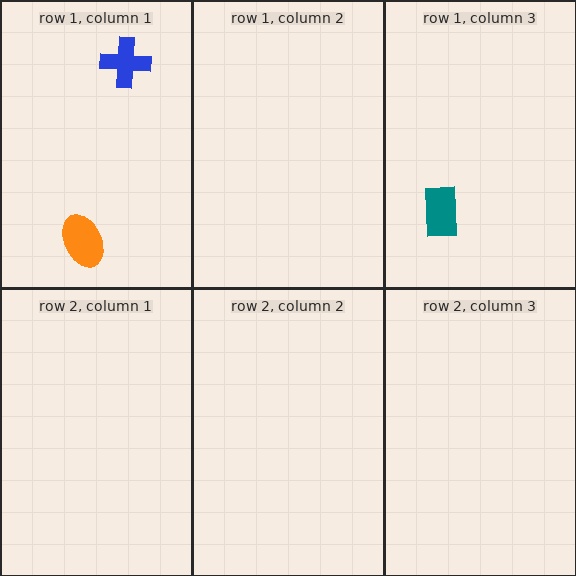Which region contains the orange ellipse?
The row 1, column 1 region.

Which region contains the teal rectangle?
The row 1, column 3 region.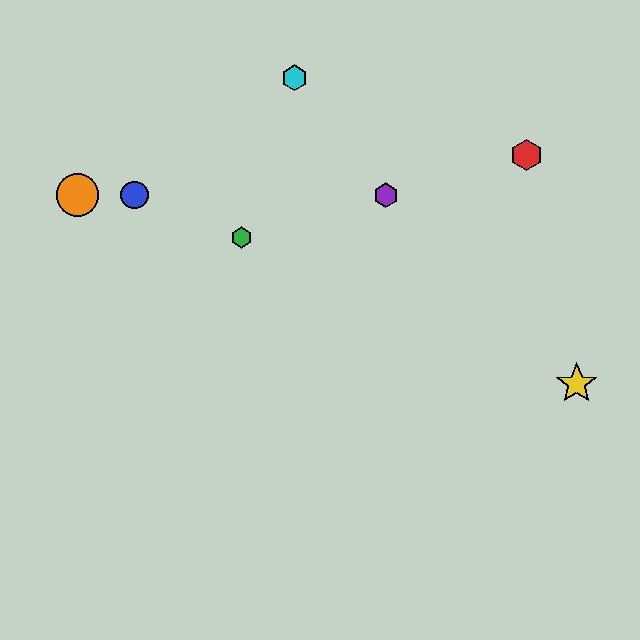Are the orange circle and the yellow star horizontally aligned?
No, the orange circle is at y≈195 and the yellow star is at y≈384.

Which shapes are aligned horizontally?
The blue circle, the purple hexagon, the orange circle are aligned horizontally.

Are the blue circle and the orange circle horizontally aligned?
Yes, both are at y≈195.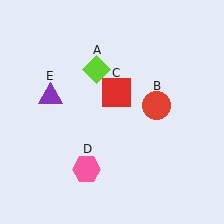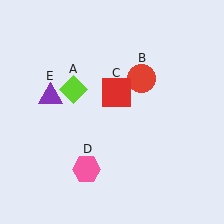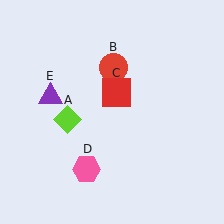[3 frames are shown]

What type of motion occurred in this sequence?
The lime diamond (object A), red circle (object B) rotated counterclockwise around the center of the scene.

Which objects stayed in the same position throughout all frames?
Red square (object C) and pink hexagon (object D) and purple triangle (object E) remained stationary.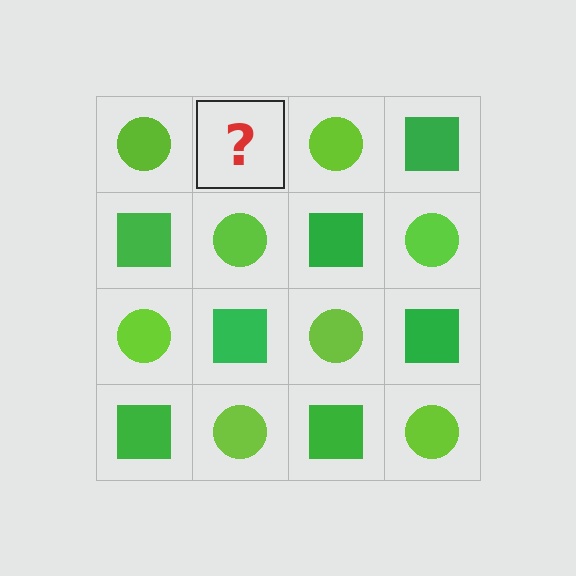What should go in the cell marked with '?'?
The missing cell should contain a green square.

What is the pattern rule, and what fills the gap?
The rule is that it alternates lime circle and green square in a checkerboard pattern. The gap should be filled with a green square.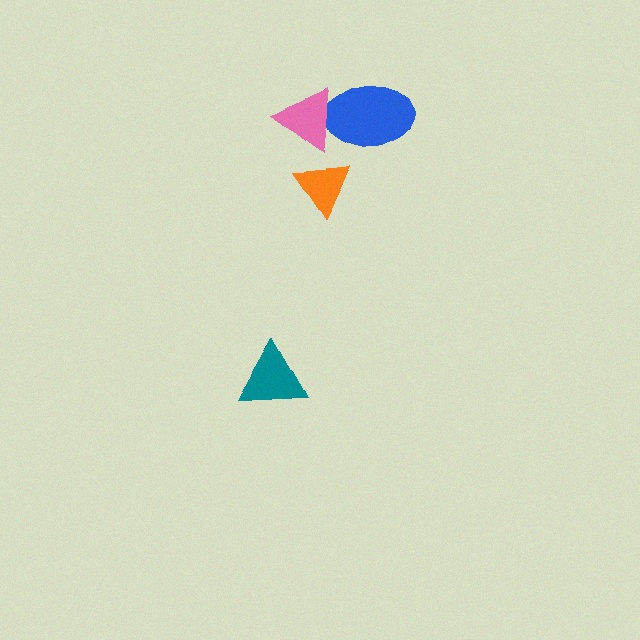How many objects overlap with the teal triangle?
0 objects overlap with the teal triangle.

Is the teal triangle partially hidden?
No, no other shape covers it.